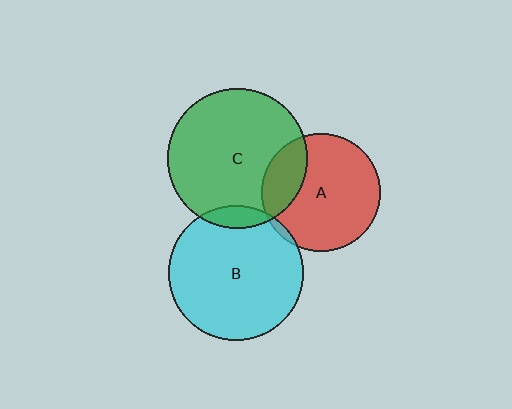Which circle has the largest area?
Circle C (green).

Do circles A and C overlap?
Yes.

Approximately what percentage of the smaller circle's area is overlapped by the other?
Approximately 20%.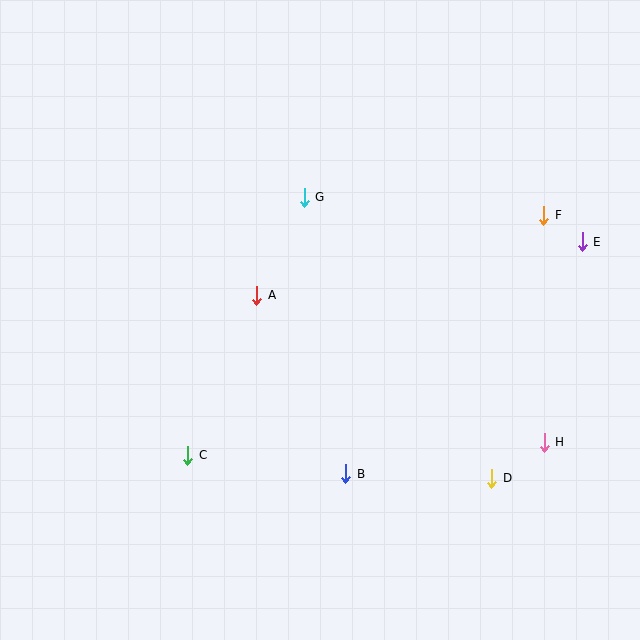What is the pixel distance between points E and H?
The distance between E and H is 204 pixels.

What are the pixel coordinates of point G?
Point G is at (304, 197).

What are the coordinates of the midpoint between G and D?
The midpoint between G and D is at (398, 338).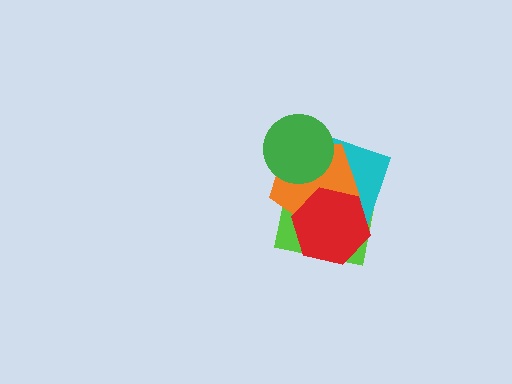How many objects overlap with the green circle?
3 objects overlap with the green circle.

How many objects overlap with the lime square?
4 objects overlap with the lime square.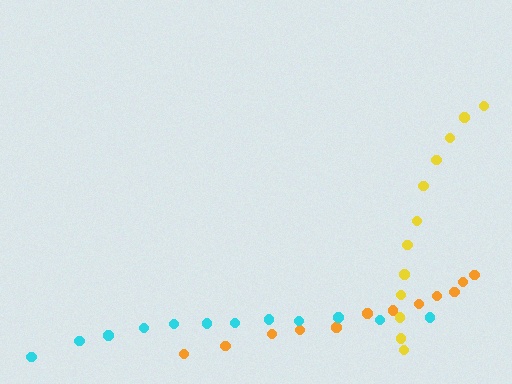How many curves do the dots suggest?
There are 3 distinct paths.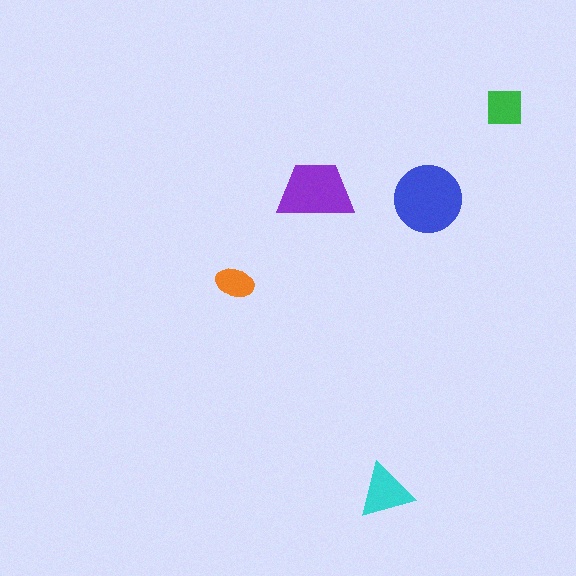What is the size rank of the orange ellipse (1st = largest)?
5th.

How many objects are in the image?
There are 5 objects in the image.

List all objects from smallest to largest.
The orange ellipse, the green square, the cyan triangle, the purple trapezoid, the blue circle.